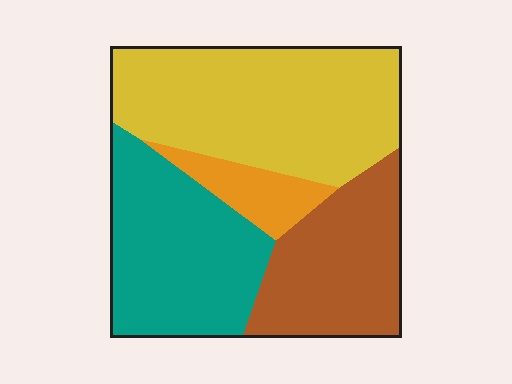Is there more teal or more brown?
Teal.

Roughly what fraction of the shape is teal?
Teal takes up about one quarter (1/4) of the shape.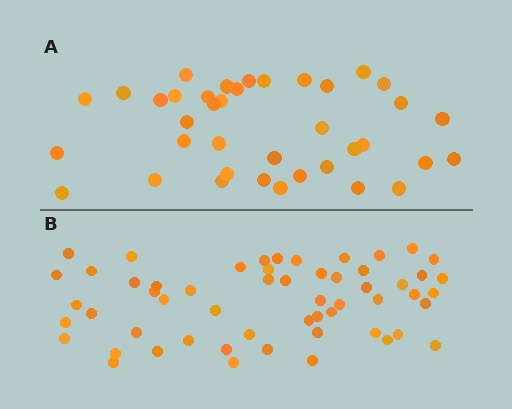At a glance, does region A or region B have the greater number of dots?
Region B (the bottom region) has more dots.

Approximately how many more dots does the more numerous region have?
Region B has approximately 20 more dots than region A.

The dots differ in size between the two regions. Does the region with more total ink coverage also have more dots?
No. Region A has more total ink coverage because its dots are larger, but region B actually contains more individual dots. Total area can be misleading — the number of items is what matters here.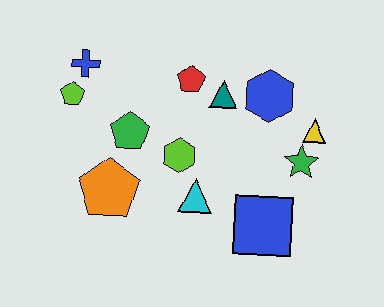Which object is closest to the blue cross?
The lime pentagon is closest to the blue cross.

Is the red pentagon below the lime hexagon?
No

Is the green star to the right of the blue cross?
Yes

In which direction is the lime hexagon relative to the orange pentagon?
The lime hexagon is to the right of the orange pentagon.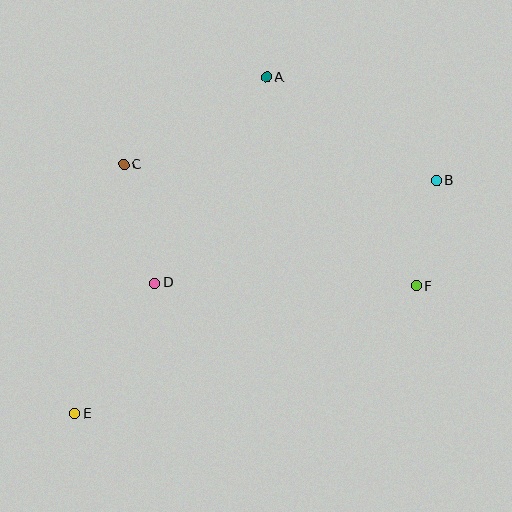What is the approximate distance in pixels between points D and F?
The distance between D and F is approximately 262 pixels.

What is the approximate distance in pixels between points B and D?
The distance between B and D is approximately 300 pixels.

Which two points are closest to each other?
Points B and F are closest to each other.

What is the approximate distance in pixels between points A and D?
The distance between A and D is approximately 234 pixels.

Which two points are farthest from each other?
Points B and E are farthest from each other.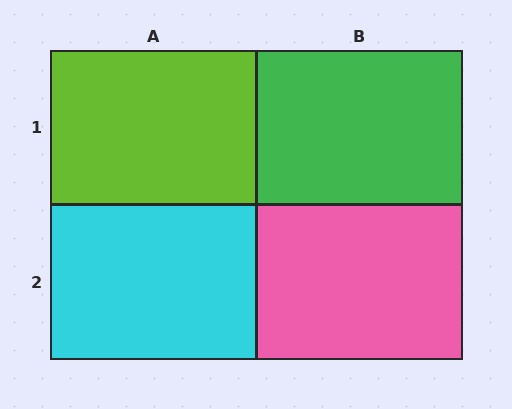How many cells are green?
1 cell is green.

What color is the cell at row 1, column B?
Green.